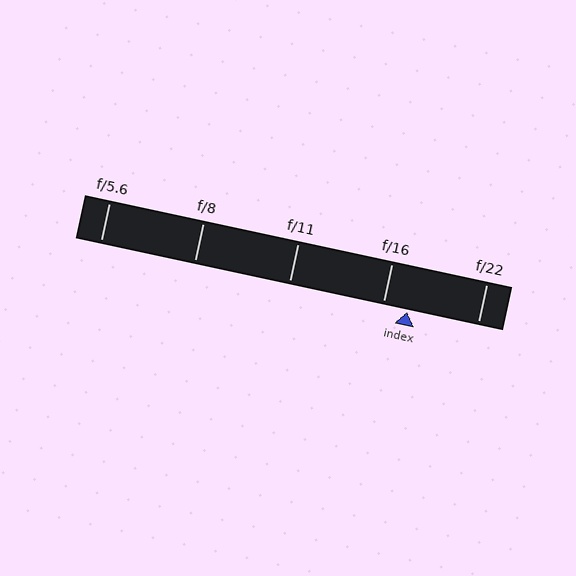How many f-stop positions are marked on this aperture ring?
There are 5 f-stop positions marked.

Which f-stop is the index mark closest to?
The index mark is closest to f/16.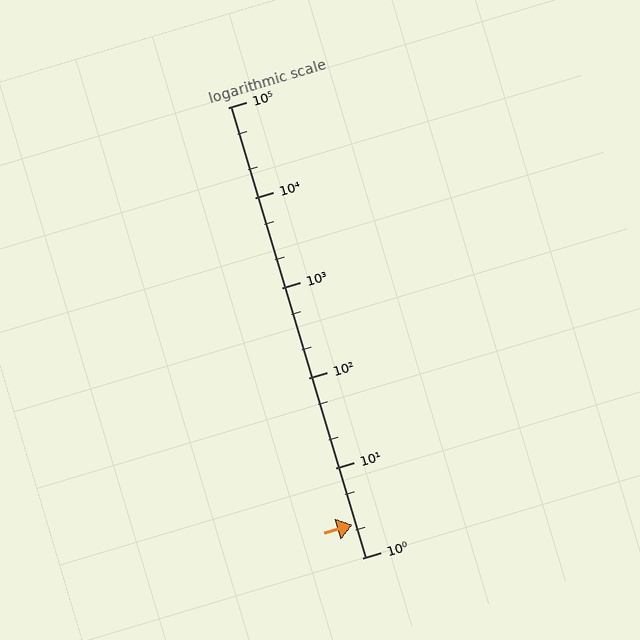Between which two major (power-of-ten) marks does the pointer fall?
The pointer is between 1 and 10.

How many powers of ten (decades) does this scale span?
The scale spans 5 decades, from 1 to 100000.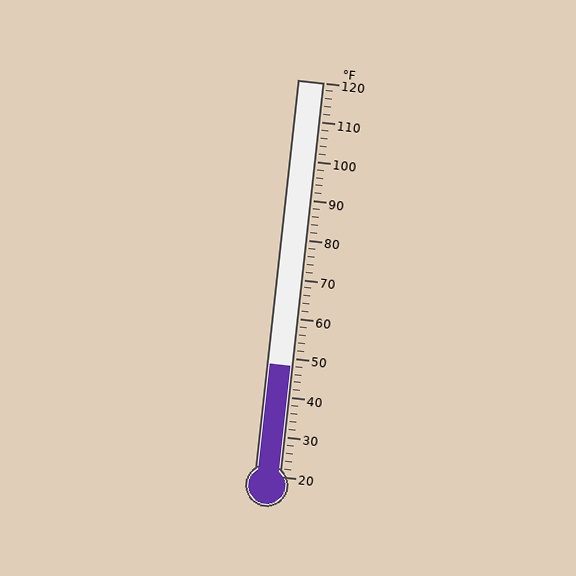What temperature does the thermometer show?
The thermometer shows approximately 48°F.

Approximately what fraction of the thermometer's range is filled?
The thermometer is filled to approximately 30% of its range.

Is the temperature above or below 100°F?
The temperature is below 100°F.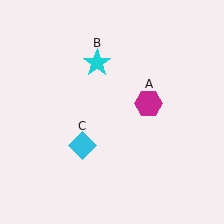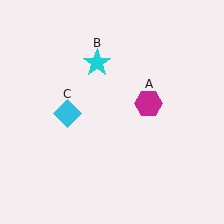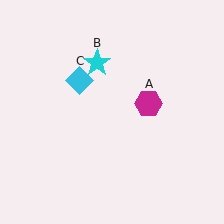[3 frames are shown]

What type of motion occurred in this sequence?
The cyan diamond (object C) rotated clockwise around the center of the scene.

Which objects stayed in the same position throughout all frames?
Magenta hexagon (object A) and cyan star (object B) remained stationary.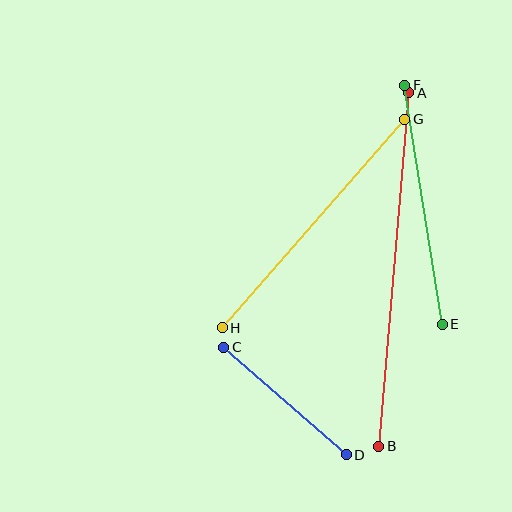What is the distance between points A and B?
The distance is approximately 355 pixels.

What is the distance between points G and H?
The distance is approximately 277 pixels.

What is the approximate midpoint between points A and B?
The midpoint is at approximately (394, 270) pixels.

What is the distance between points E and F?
The distance is approximately 242 pixels.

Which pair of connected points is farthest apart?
Points A and B are farthest apart.